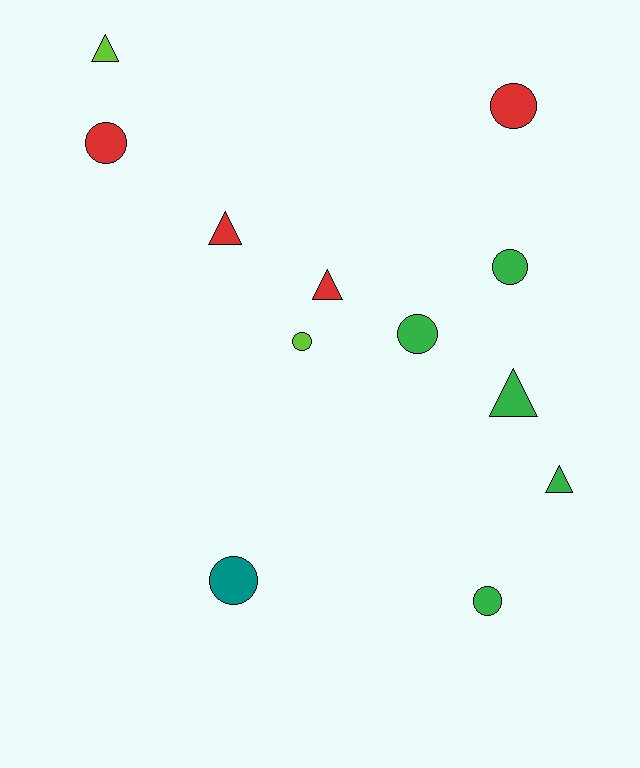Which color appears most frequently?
Green, with 5 objects.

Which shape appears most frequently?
Circle, with 7 objects.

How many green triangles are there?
There are 2 green triangles.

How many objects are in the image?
There are 12 objects.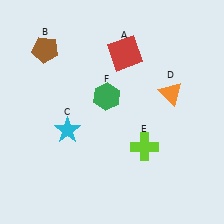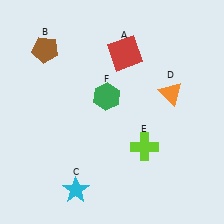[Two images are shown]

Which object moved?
The cyan star (C) moved down.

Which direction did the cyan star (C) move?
The cyan star (C) moved down.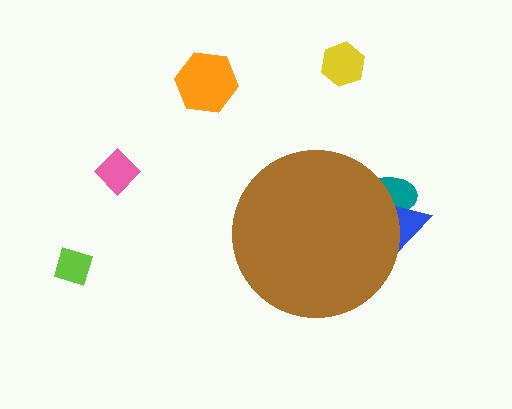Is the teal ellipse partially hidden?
Yes, the teal ellipse is partially hidden behind the brown circle.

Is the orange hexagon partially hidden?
No, the orange hexagon is fully visible.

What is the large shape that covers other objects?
A brown circle.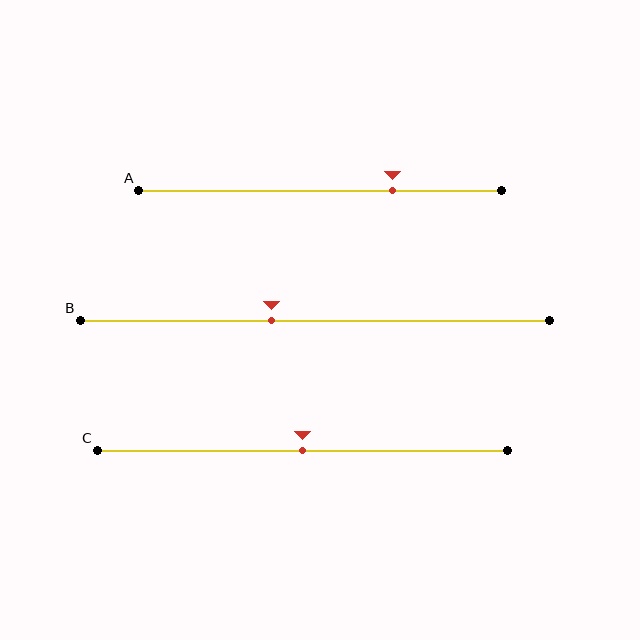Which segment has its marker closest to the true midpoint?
Segment C has its marker closest to the true midpoint.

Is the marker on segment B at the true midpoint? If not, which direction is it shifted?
No, the marker on segment B is shifted to the left by about 9% of the segment length.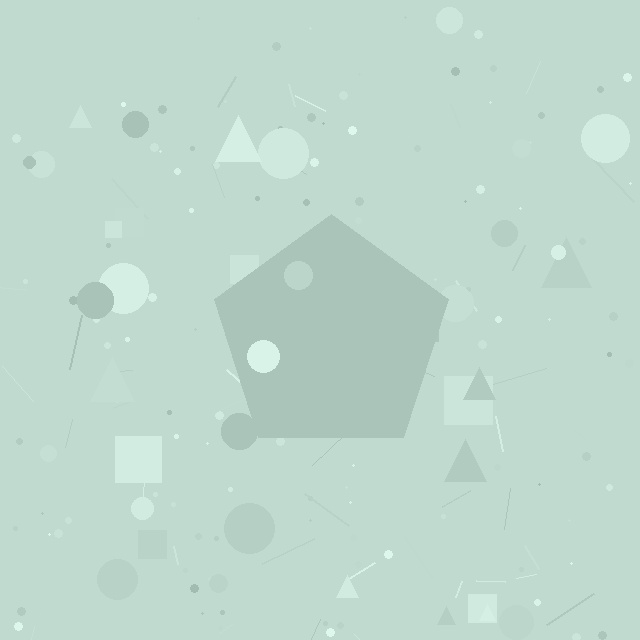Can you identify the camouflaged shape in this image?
The camouflaged shape is a pentagon.